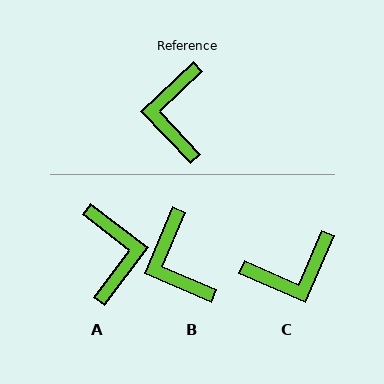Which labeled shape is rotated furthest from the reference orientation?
A, about 171 degrees away.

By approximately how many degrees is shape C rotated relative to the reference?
Approximately 113 degrees counter-clockwise.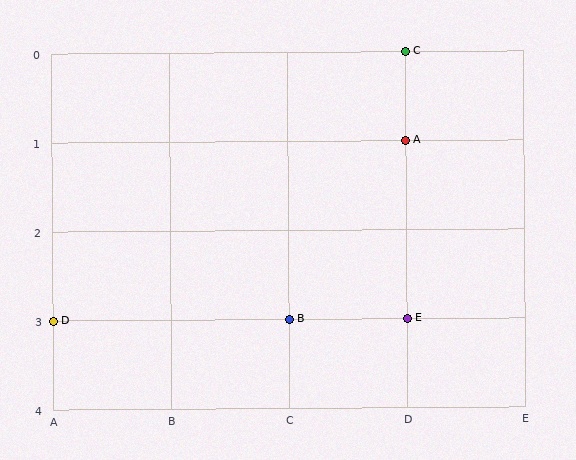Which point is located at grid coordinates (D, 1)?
Point A is at (D, 1).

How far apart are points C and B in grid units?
Points C and B are 1 column and 3 rows apart (about 3.2 grid units diagonally).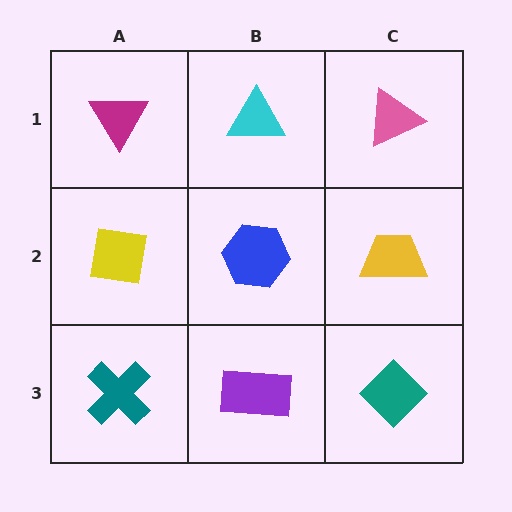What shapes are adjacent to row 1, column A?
A yellow square (row 2, column A), a cyan triangle (row 1, column B).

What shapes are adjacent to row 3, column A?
A yellow square (row 2, column A), a purple rectangle (row 3, column B).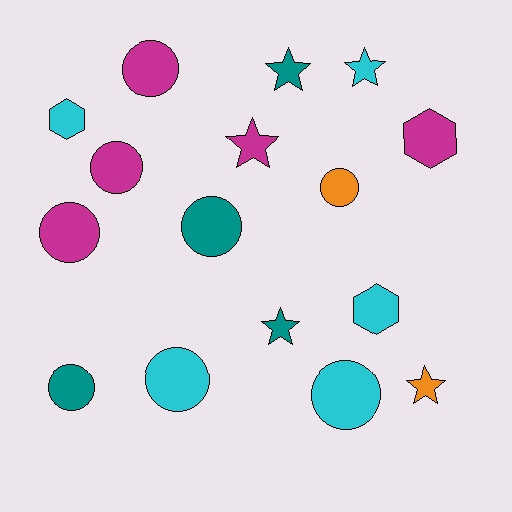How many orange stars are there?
There is 1 orange star.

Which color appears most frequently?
Cyan, with 5 objects.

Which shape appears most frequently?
Circle, with 8 objects.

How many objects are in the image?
There are 16 objects.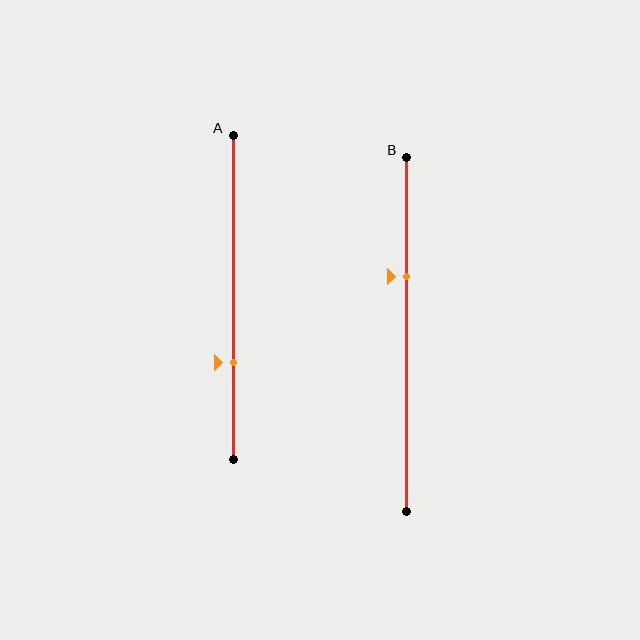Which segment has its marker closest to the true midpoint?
Segment B has its marker closest to the true midpoint.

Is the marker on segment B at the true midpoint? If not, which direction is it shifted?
No, the marker on segment B is shifted upward by about 16% of the segment length.